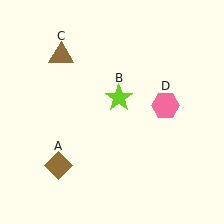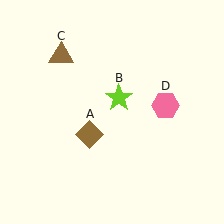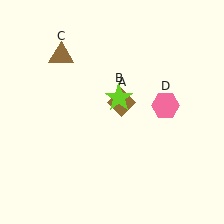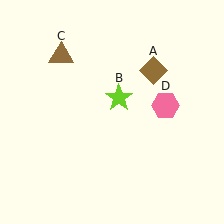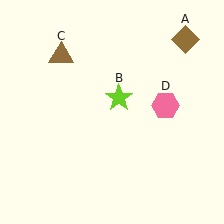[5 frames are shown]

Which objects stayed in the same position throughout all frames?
Lime star (object B) and brown triangle (object C) and pink hexagon (object D) remained stationary.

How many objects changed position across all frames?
1 object changed position: brown diamond (object A).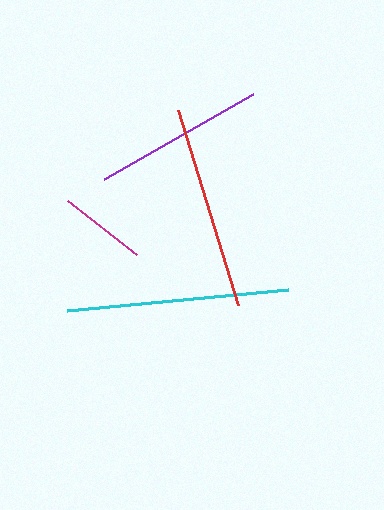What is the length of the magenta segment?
The magenta segment is approximately 88 pixels long.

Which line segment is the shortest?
The magenta line is the shortest at approximately 88 pixels.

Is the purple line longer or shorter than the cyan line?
The cyan line is longer than the purple line.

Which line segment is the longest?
The cyan line is the longest at approximately 223 pixels.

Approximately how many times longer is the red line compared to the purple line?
The red line is approximately 1.2 times the length of the purple line.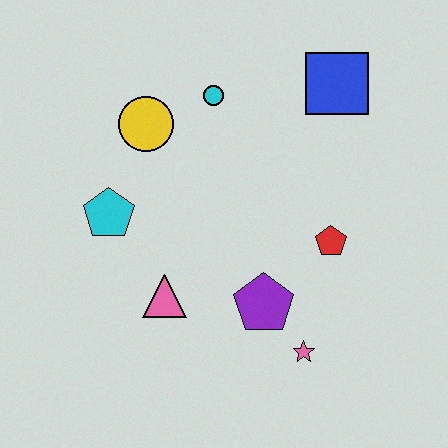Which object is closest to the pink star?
The purple pentagon is closest to the pink star.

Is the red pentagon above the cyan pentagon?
No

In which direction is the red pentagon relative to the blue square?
The red pentagon is below the blue square.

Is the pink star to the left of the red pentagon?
Yes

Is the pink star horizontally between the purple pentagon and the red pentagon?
Yes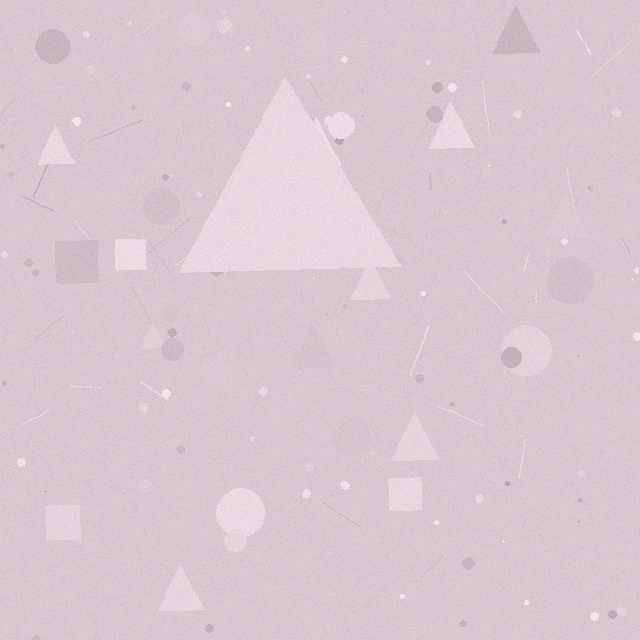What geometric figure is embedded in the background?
A triangle is embedded in the background.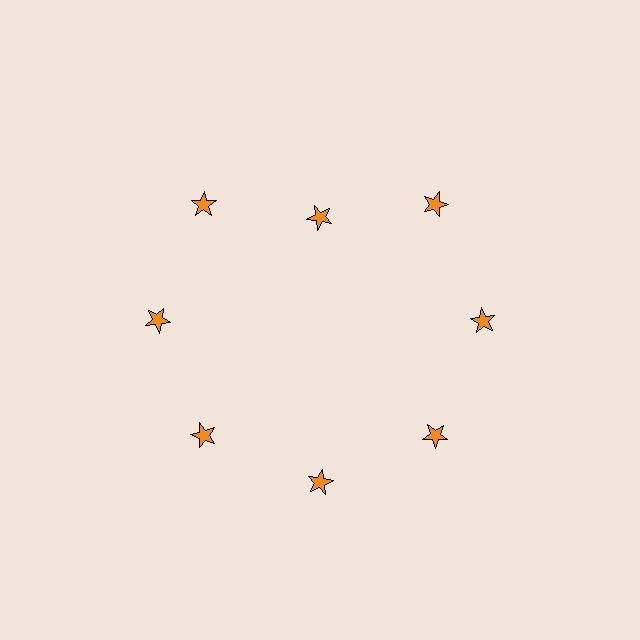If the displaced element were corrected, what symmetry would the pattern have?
It would have 8-fold rotational symmetry — the pattern would map onto itself every 45 degrees.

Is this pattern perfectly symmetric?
No. The 8 orange stars are arranged in a ring, but one element near the 12 o'clock position is pulled inward toward the center, breaking the 8-fold rotational symmetry.